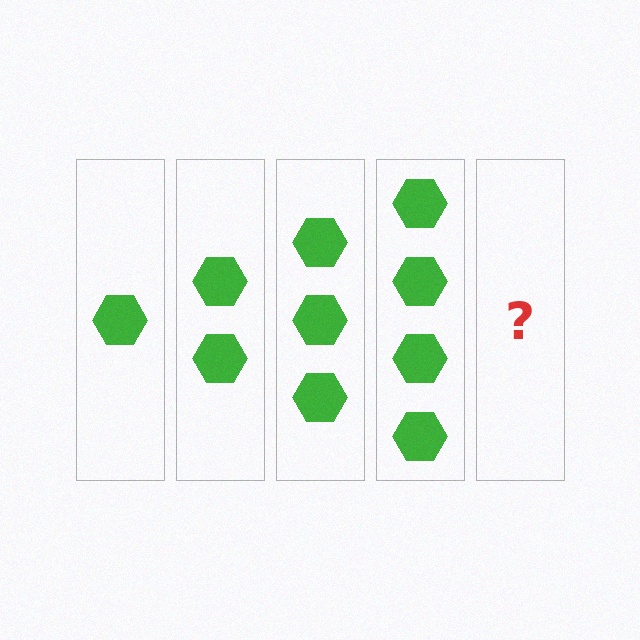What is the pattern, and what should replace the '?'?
The pattern is that each step adds one more hexagon. The '?' should be 5 hexagons.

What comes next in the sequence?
The next element should be 5 hexagons.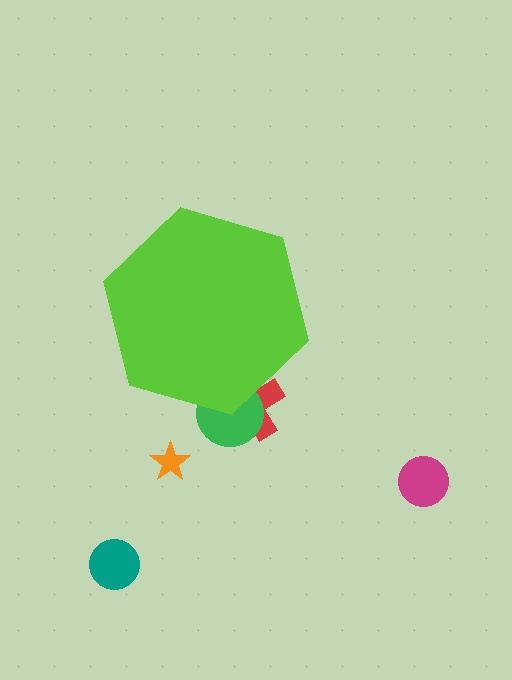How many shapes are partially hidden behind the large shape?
2 shapes are partially hidden.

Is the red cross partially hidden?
Yes, the red cross is partially hidden behind the lime hexagon.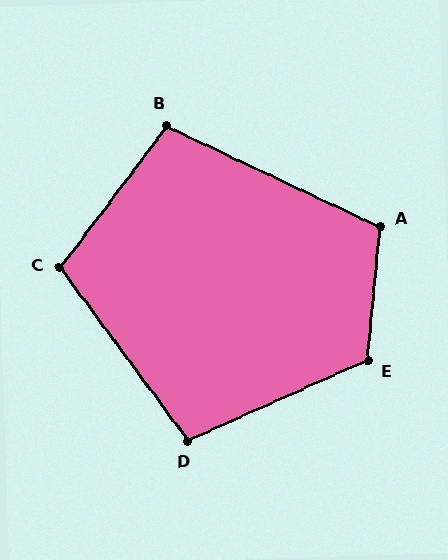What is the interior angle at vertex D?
Approximately 103 degrees (obtuse).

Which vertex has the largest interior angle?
E, at approximately 119 degrees.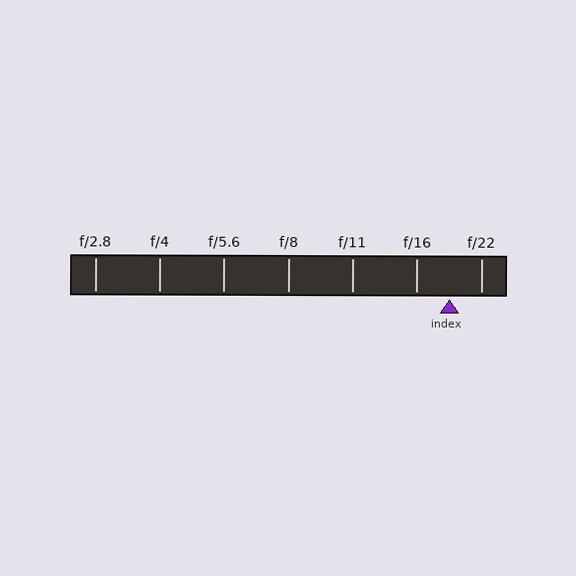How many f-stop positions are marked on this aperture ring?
There are 7 f-stop positions marked.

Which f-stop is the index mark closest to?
The index mark is closest to f/22.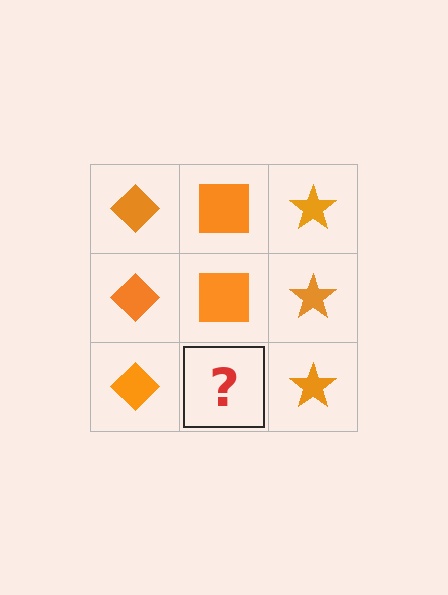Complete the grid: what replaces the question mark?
The question mark should be replaced with an orange square.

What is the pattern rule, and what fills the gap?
The rule is that each column has a consistent shape. The gap should be filled with an orange square.